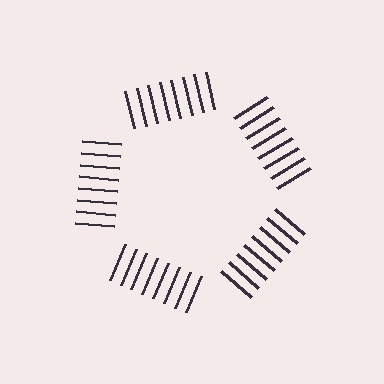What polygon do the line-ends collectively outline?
An illusory pentagon — the line segments terminate on its edges but no continuous stroke is drawn.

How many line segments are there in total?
40 — 8 along each of the 5 edges.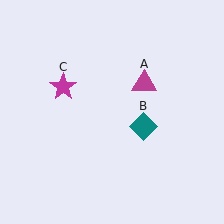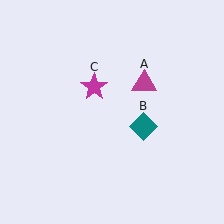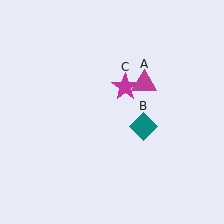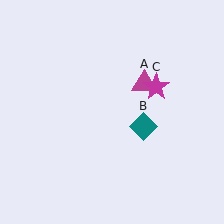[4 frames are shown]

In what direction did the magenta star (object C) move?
The magenta star (object C) moved right.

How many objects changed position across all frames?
1 object changed position: magenta star (object C).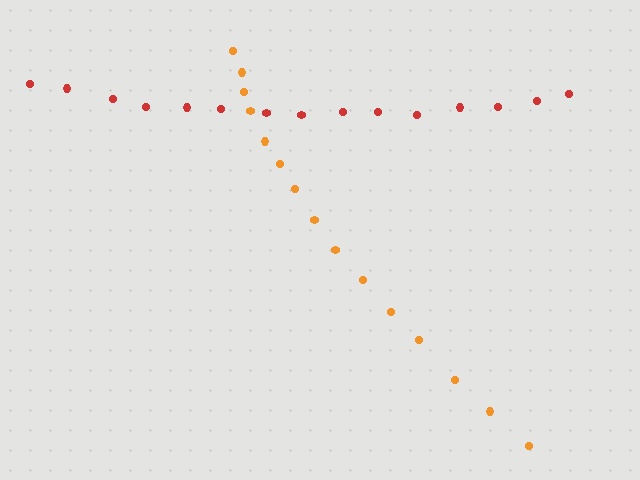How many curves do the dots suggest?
There are 2 distinct paths.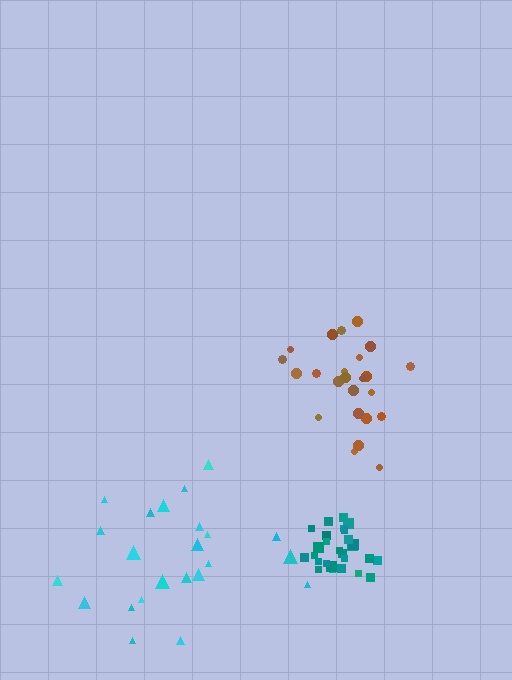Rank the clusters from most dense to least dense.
teal, brown, cyan.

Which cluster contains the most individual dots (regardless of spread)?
Teal (27).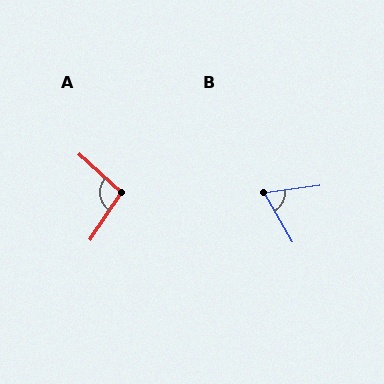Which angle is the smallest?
B, at approximately 68 degrees.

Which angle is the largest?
A, at approximately 98 degrees.